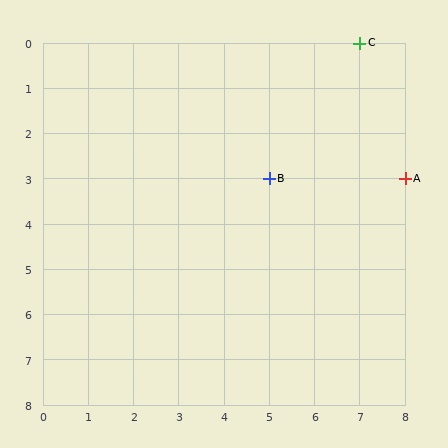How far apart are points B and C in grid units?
Points B and C are 2 columns and 3 rows apart (about 3.6 grid units diagonally).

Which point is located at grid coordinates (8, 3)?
Point A is at (8, 3).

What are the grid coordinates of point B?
Point B is at grid coordinates (5, 3).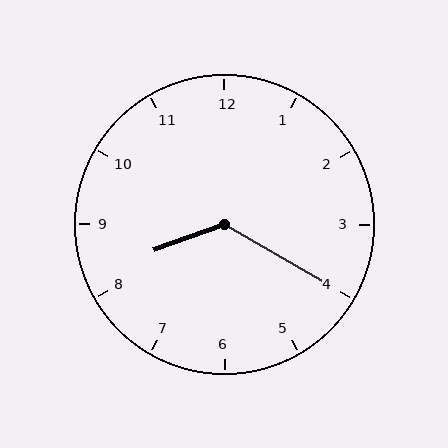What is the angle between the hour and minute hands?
Approximately 130 degrees.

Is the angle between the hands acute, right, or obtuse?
It is obtuse.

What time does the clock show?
8:20.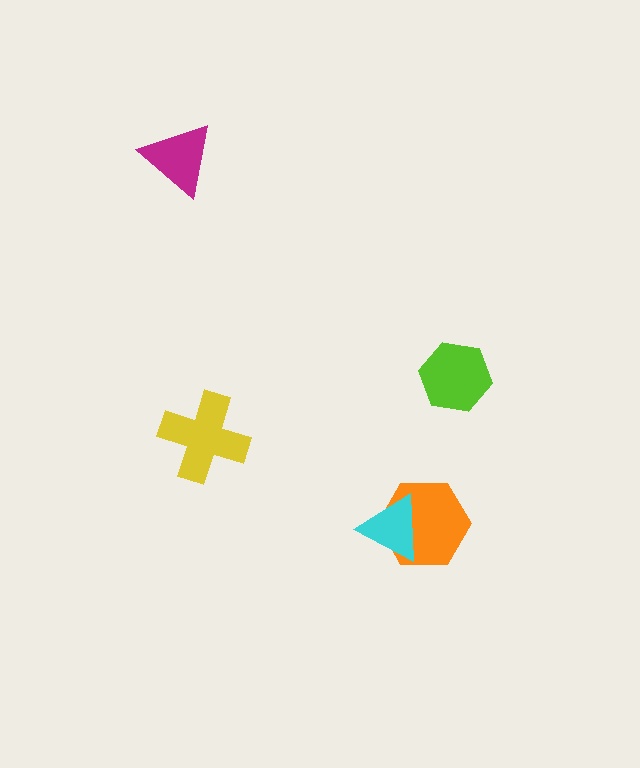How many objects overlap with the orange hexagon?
1 object overlaps with the orange hexagon.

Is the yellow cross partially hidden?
No, no other shape covers it.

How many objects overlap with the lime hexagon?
0 objects overlap with the lime hexagon.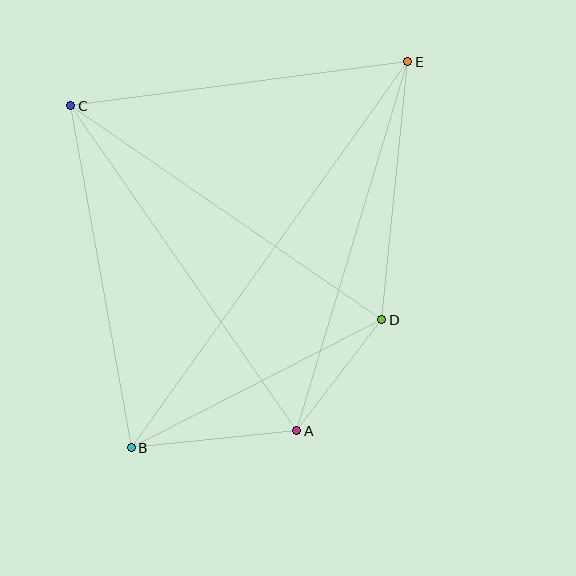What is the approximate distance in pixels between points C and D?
The distance between C and D is approximately 378 pixels.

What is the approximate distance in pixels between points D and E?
The distance between D and E is approximately 259 pixels.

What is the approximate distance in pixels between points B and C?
The distance between B and C is approximately 347 pixels.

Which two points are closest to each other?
Points A and D are closest to each other.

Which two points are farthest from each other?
Points B and E are farthest from each other.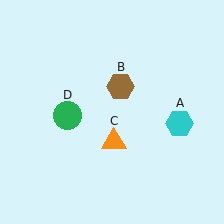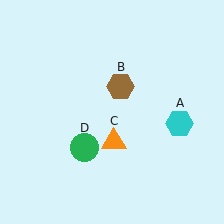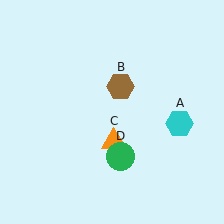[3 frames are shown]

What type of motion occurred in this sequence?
The green circle (object D) rotated counterclockwise around the center of the scene.